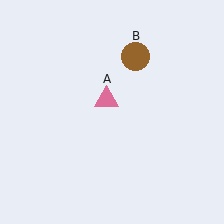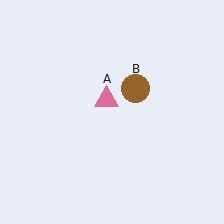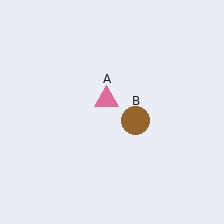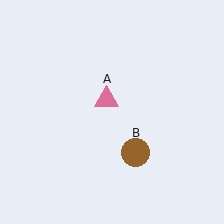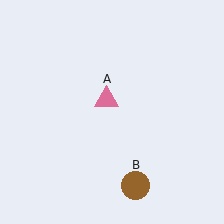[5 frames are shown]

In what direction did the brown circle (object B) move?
The brown circle (object B) moved down.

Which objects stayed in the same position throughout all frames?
Pink triangle (object A) remained stationary.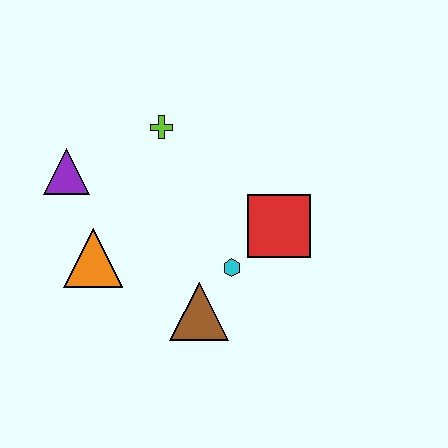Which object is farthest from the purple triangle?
The red square is farthest from the purple triangle.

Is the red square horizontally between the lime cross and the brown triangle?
No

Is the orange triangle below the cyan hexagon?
No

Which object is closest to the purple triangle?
The orange triangle is closest to the purple triangle.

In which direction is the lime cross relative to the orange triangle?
The lime cross is above the orange triangle.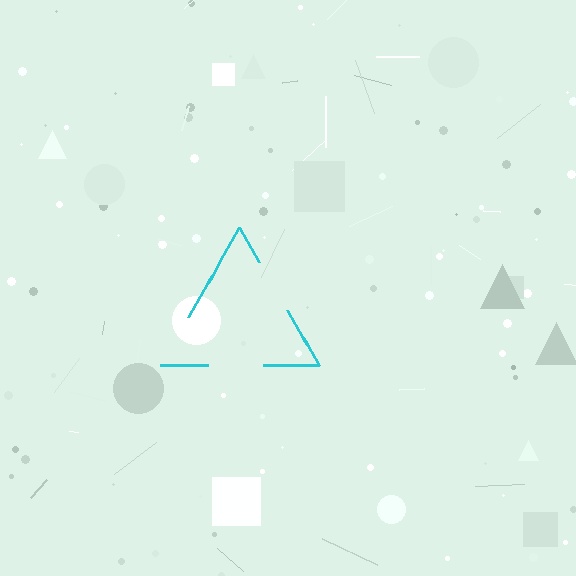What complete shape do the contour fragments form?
The contour fragments form a triangle.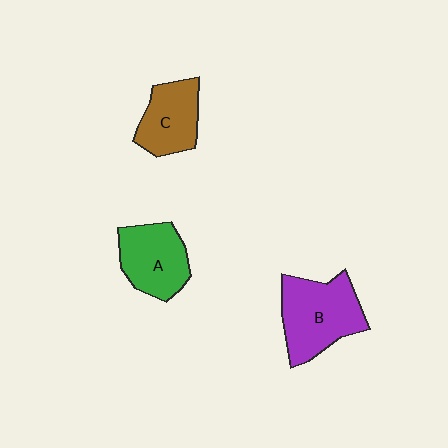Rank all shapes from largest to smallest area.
From largest to smallest: B (purple), A (green), C (brown).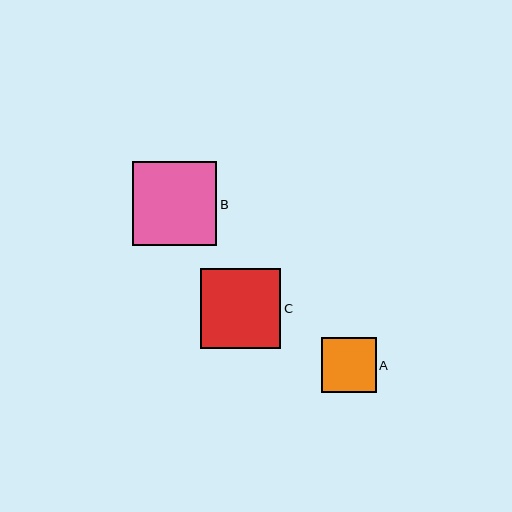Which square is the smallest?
Square A is the smallest with a size of approximately 55 pixels.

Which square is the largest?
Square B is the largest with a size of approximately 84 pixels.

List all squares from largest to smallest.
From largest to smallest: B, C, A.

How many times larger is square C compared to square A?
Square C is approximately 1.5 times the size of square A.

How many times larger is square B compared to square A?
Square B is approximately 1.5 times the size of square A.